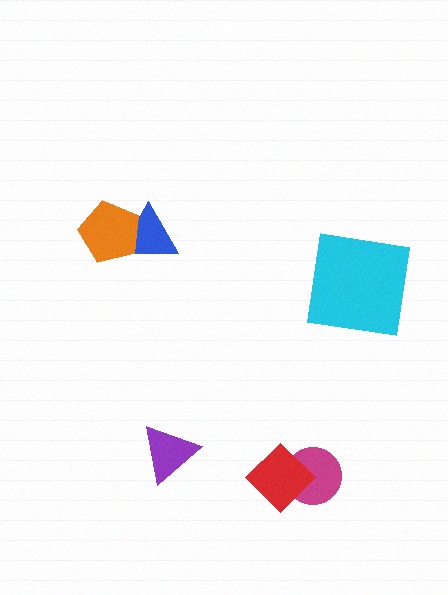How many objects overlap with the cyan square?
0 objects overlap with the cyan square.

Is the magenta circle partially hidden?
Yes, it is partially covered by another shape.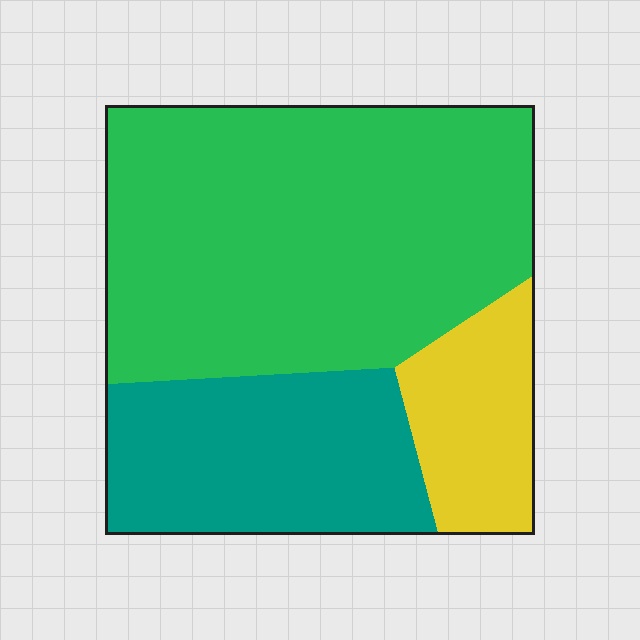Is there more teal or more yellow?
Teal.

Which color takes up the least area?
Yellow, at roughly 15%.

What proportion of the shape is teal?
Teal takes up about one quarter (1/4) of the shape.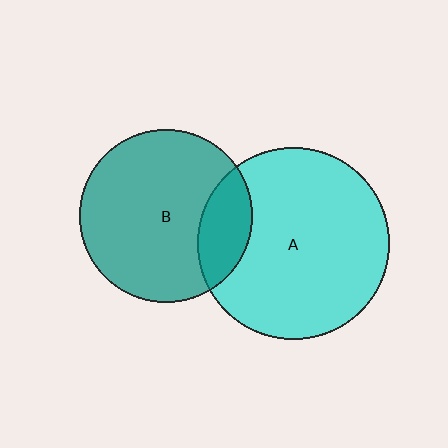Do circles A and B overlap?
Yes.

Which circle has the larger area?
Circle A (cyan).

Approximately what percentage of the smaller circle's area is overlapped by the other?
Approximately 20%.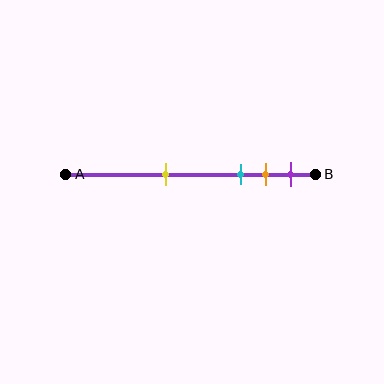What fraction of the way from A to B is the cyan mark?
The cyan mark is approximately 70% (0.7) of the way from A to B.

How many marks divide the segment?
There are 4 marks dividing the segment.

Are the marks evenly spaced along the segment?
No, the marks are not evenly spaced.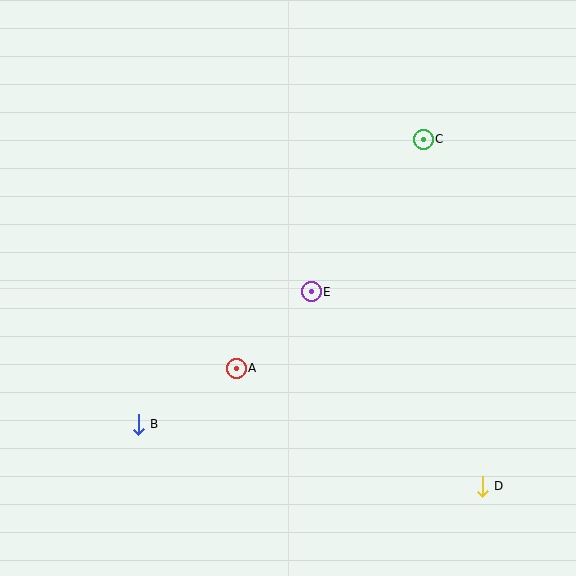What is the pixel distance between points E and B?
The distance between E and B is 218 pixels.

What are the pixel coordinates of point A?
Point A is at (236, 368).